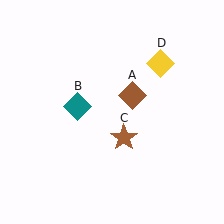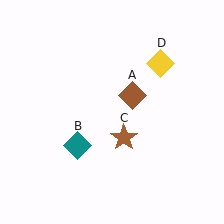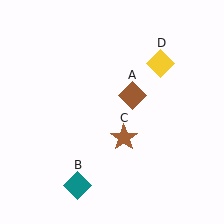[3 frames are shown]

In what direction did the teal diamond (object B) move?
The teal diamond (object B) moved down.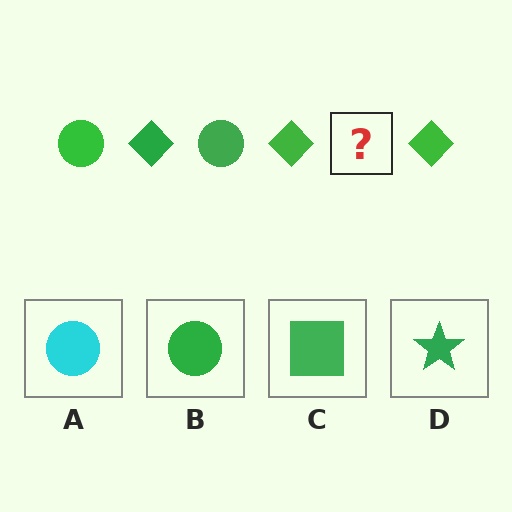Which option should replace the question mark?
Option B.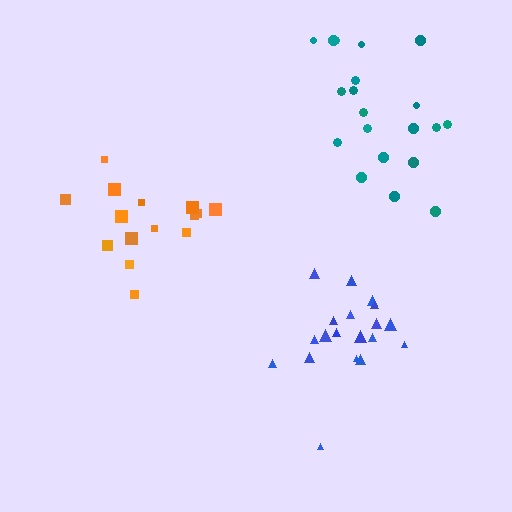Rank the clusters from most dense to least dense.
blue, orange, teal.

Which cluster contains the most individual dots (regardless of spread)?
Teal (20).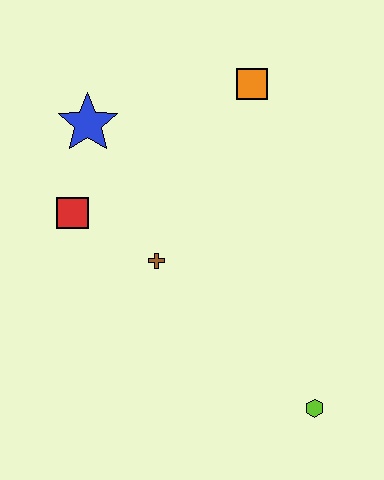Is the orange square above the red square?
Yes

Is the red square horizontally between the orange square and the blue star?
No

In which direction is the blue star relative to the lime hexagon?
The blue star is above the lime hexagon.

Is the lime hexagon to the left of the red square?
No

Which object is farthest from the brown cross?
The lime hexagon is farthest from the brown cross.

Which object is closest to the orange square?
The blue star is closest to the orange square.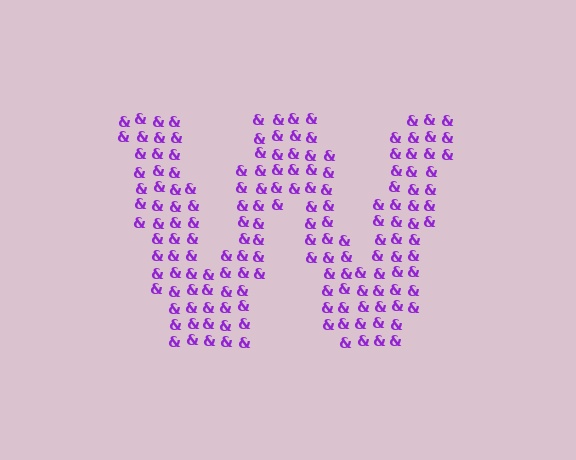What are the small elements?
The small elements are ampersands.